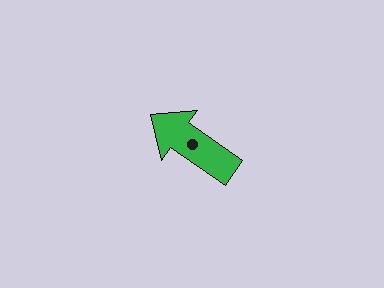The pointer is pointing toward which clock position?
Roughly 10 o'clock.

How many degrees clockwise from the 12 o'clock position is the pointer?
Approximately 305 degrees.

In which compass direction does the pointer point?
Northwest.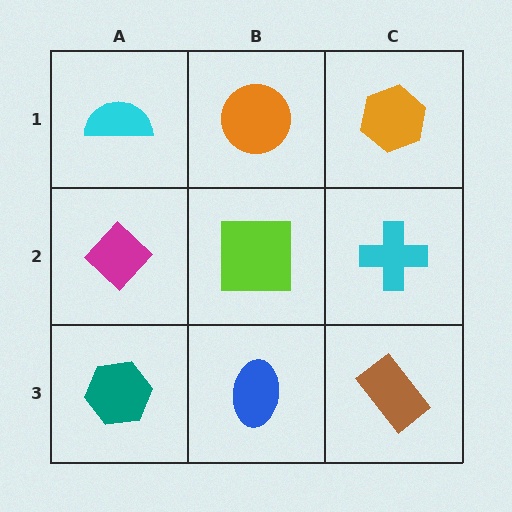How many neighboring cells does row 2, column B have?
4.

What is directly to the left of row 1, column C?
An orange circle.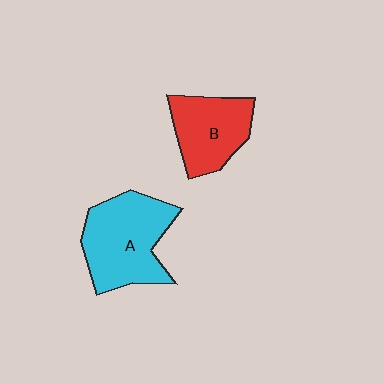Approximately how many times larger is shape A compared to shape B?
Approximately 1.4 times.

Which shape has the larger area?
Shape A (cyan).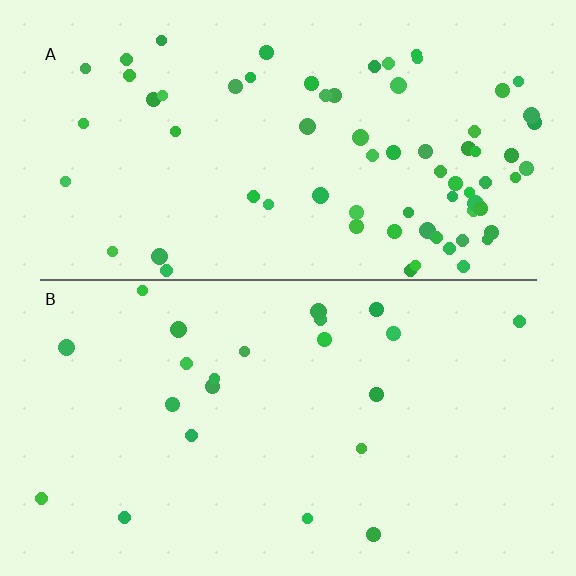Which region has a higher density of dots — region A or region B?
A (the top).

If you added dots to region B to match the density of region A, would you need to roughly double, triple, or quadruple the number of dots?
Approximately triple.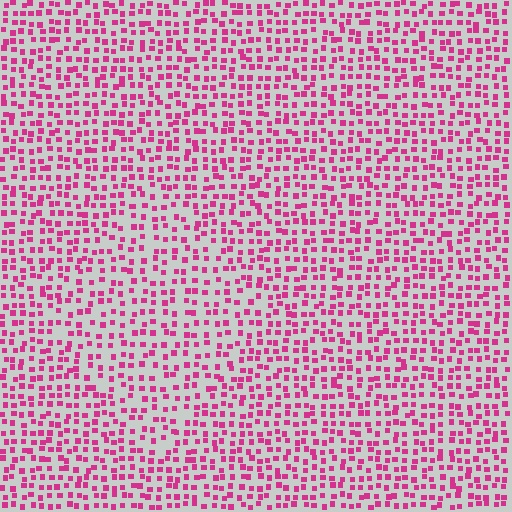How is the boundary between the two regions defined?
The boundary is defined by a change in element density (approximately 1.4x ratio). All elements are the same color, size, and shape.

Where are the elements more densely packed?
The elements are more densely packed outside the diamond boundary.